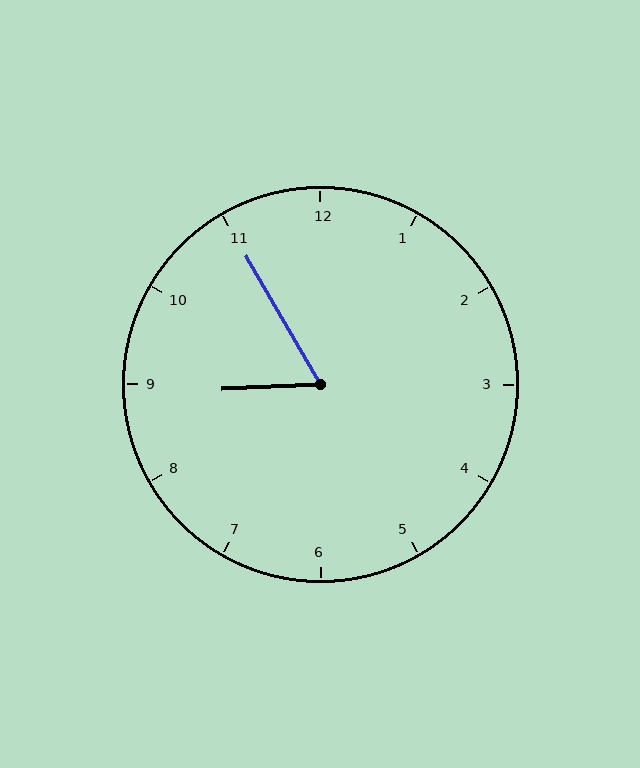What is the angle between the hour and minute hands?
Approximately 62 degrees.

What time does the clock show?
8:55.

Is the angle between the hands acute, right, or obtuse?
It is acute.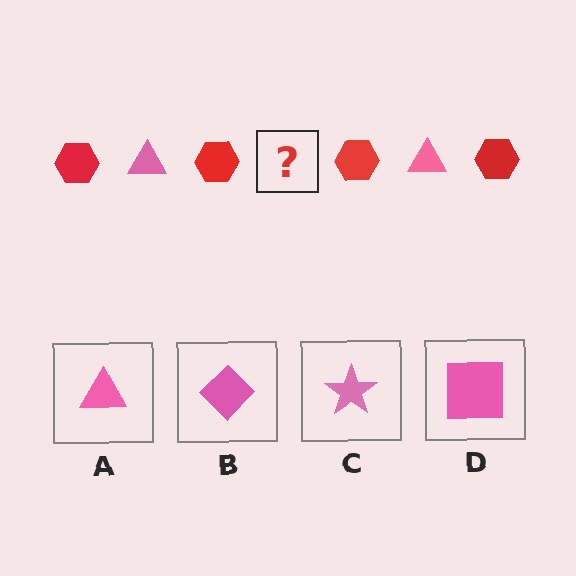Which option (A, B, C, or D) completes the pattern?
A.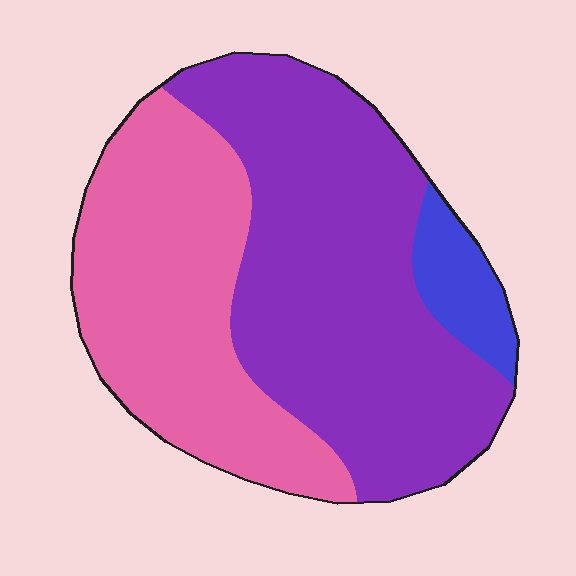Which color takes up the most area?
Purple, at roughly 55%.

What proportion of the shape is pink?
Pink covers 39% of the shape.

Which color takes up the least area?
Blue, at roughly 5%.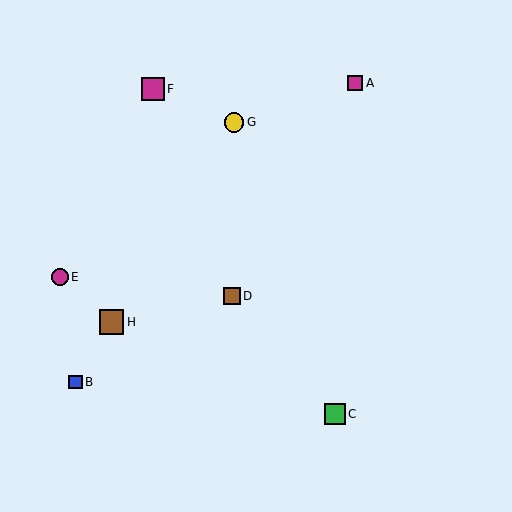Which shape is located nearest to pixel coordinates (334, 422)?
The green square (labeled C) at (335, 414) is nearest to that location.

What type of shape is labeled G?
Shape G is a yellow circle.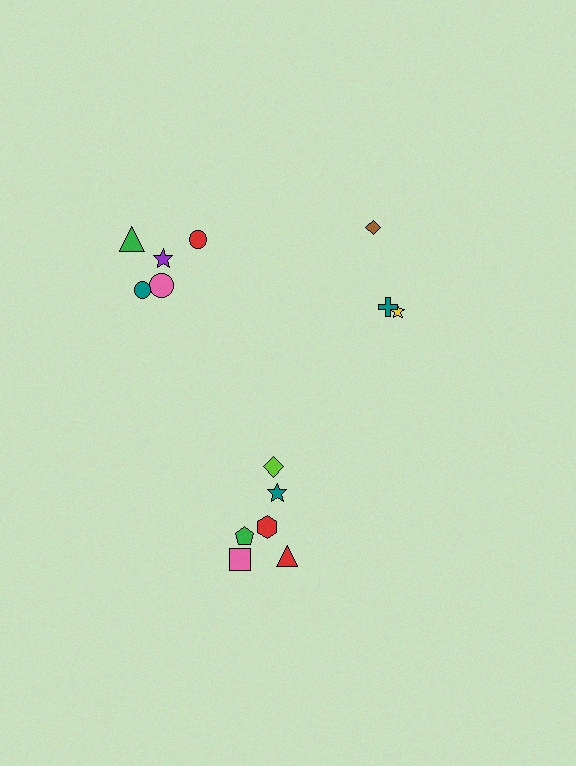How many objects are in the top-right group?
There are 3 objects.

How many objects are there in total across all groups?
There are 14 objects.